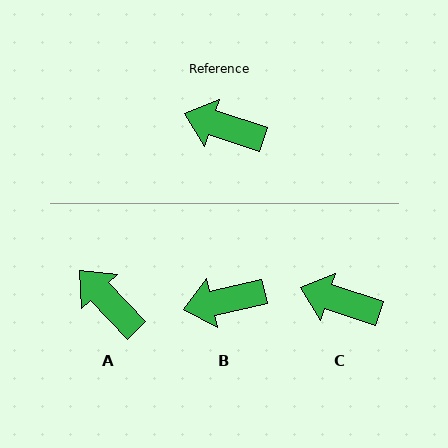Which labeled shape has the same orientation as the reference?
C.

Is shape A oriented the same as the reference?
No, it is off by about 28 degrees.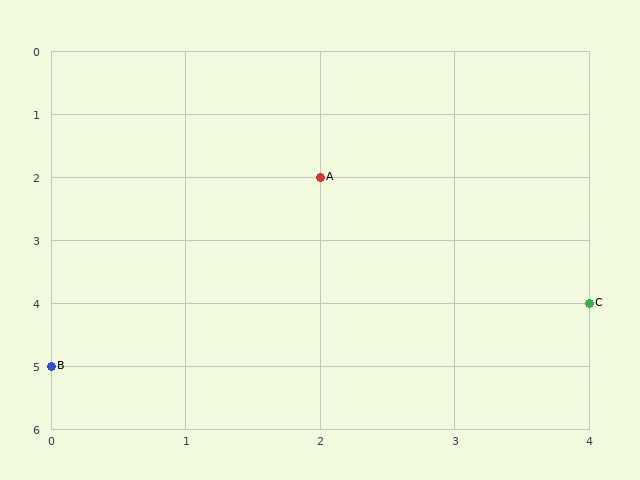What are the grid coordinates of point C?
Point C is at grid coordinates (4, 4).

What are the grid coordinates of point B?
Point B is at grid coordinates (0, 5).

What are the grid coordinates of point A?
Point A is at grid coordinates (2, 2).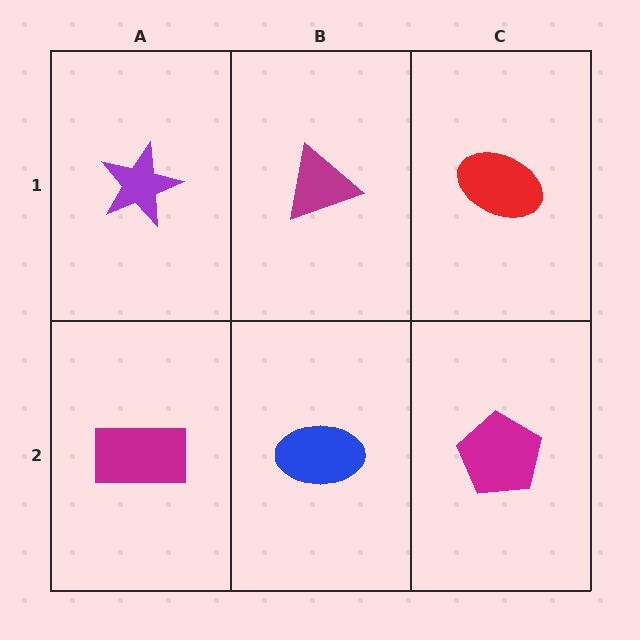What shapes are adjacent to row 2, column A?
A purple star (row 1, column A), a blue ellipse (row 2, column B).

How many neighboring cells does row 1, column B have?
3.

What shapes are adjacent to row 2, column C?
A red ellipse (row 1, column C), a blue ellipse (row 2, column B).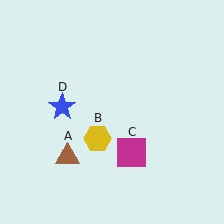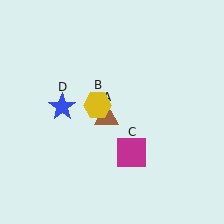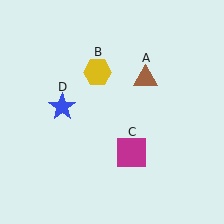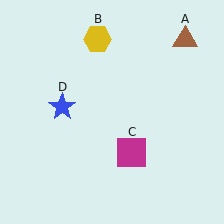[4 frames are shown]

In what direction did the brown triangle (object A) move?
The brown triangle (object A) moved up and to the right.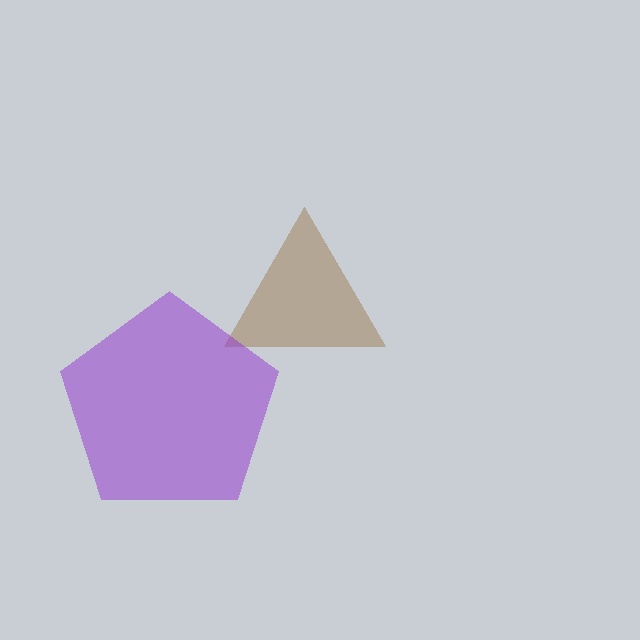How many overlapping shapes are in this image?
There are 2 overlapping shapes in the image.